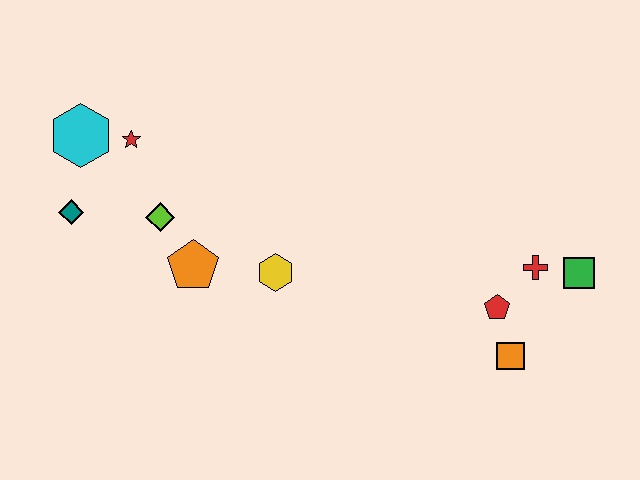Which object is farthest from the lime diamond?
The green square is farthest from the lime diamond.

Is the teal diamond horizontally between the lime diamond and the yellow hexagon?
No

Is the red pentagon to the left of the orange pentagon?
No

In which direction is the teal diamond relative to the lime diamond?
The teal diamond is to the left of the lime diamond.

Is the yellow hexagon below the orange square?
No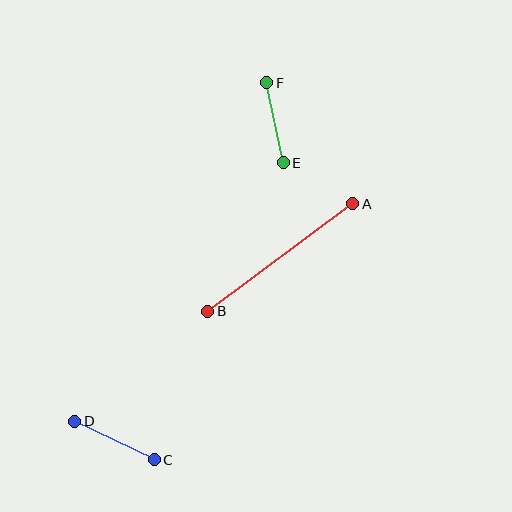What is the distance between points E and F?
The distance is approximately 82 pixels.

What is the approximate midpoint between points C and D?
The midpoint is at approximately (114, 440) pixels.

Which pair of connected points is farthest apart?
Points A and B are farthest apart.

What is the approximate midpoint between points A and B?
The midpoint is at approximately (280, 257) pixels.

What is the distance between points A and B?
The distance is approximately 181 pixels.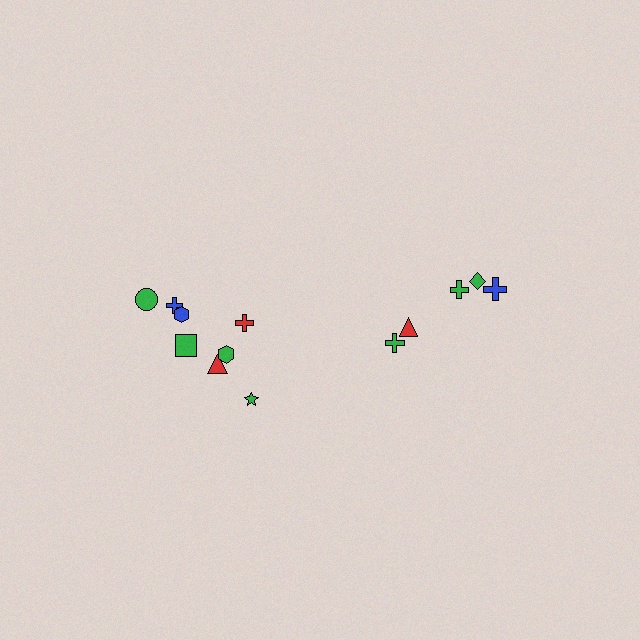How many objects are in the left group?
There are 8 objects.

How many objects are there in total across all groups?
There are 13 objects.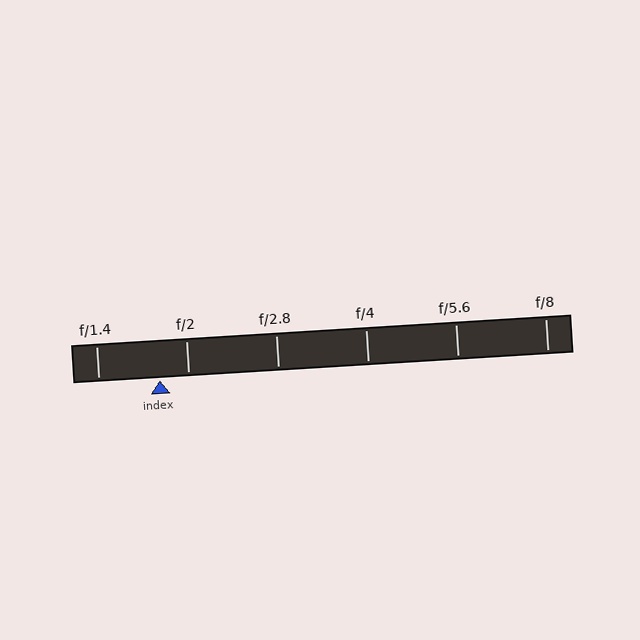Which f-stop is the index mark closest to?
The index mark is closest to f/2.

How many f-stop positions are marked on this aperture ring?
There are 6 f-stop positions marked.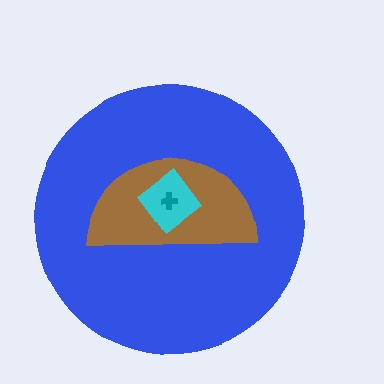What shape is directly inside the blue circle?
The brown semicircle.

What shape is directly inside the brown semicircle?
The cyan diamond.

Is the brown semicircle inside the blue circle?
Yes.